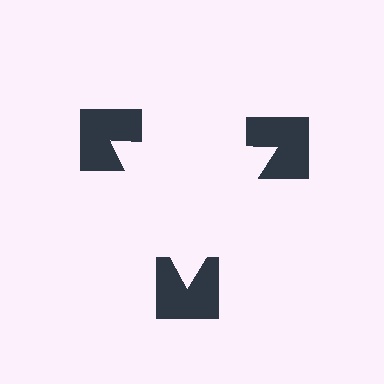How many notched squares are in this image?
There are 3 — one at each vertex of the illusory triangle.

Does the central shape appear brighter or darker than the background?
It typically appears slightly brighter than the background, even though no actual brightness change is drawn.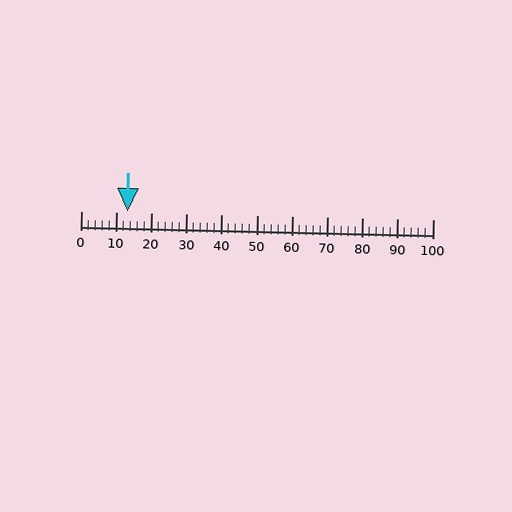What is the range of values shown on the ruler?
The ruler shows values from 0 to 100.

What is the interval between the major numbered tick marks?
The major tick marks are spaced 10 units apart.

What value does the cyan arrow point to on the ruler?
The cyan arrow points to approximately 13.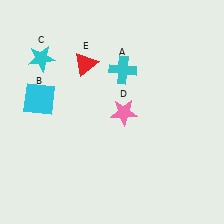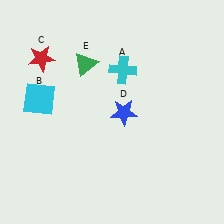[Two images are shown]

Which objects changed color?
C changed from cyan to red. D changed from pink to blue. E changed from red to green.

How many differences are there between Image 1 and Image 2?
There are 3 differences between the two images.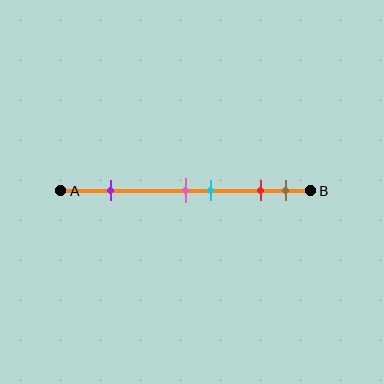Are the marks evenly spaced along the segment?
No, the marks are not evenly spaced.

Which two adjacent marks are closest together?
The pink and cyan marks are the closest adjacent pair.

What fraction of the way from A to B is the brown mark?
The brown mark is approximately 90% (0.9) of the way from A to B.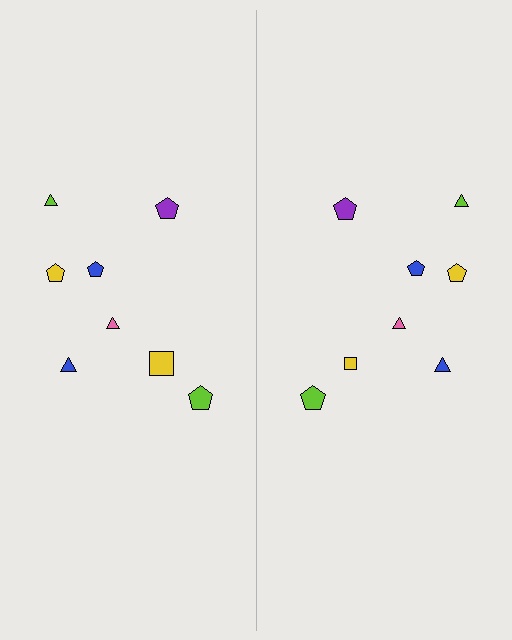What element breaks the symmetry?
The yellow square on the right side has a different size than its mirror counterpart.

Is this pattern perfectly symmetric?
No, the pattern is not perfectly symmetric. The yellow square on the right side has a different size than its mirror counterpart.